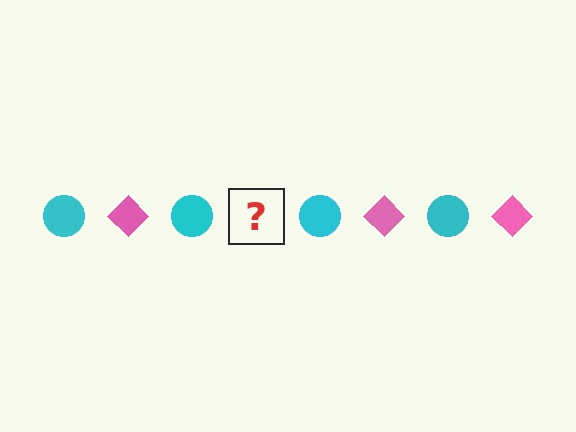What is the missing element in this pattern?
The missing element is a pink diamond.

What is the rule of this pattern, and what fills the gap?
The rule is that the pattern alternates between cyan circle and pink diamond. The gap should be filled with a pink diamond.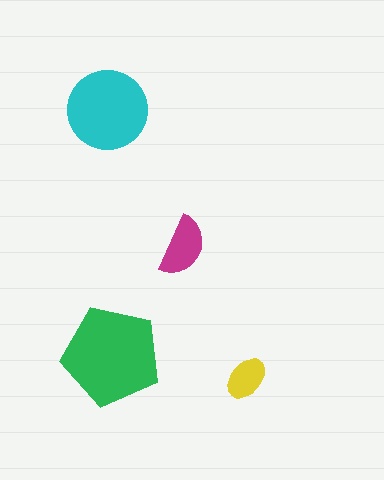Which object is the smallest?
The yellow ellipse.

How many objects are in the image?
There are 4 objects in the image.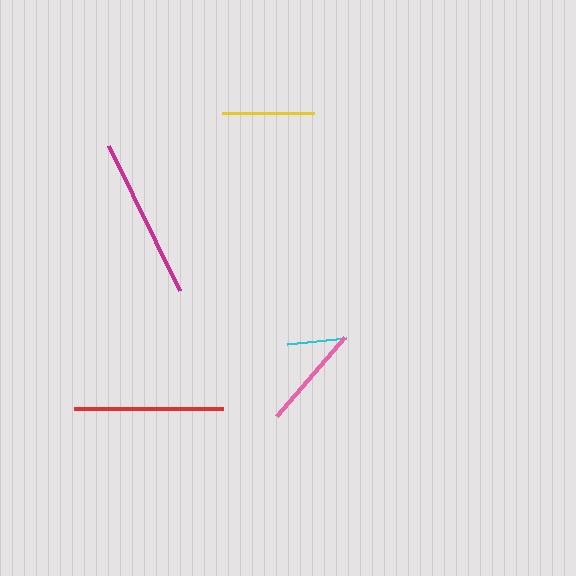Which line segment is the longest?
The magenta line is the longest at approximately 162 pixels.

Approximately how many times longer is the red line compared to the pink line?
The red line is approximately 1.4 times the length of the pink line.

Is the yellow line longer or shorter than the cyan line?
The yellow line is longer than the cyan line.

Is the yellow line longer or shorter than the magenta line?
The magenta line is longer than the yellow line.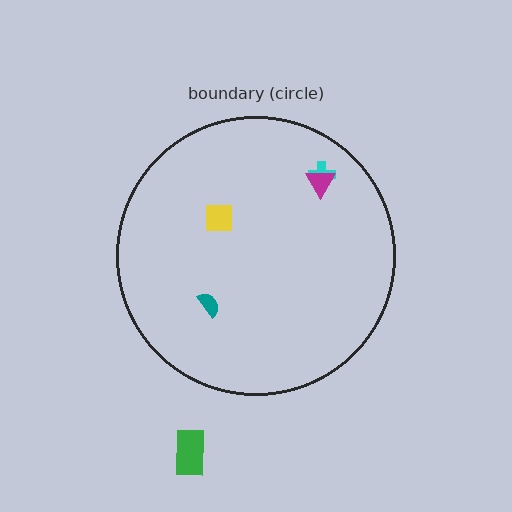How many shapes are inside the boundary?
4 inside, 1 outside.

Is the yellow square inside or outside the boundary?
Inside.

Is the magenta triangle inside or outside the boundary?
Inside.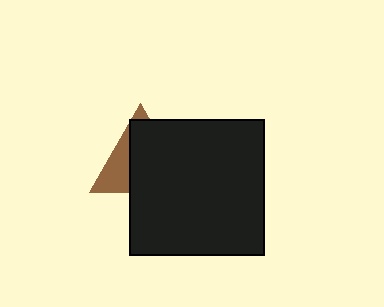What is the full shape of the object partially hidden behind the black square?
The partially hidden object is a brown triangle.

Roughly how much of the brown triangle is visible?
A small part of it is visible (roughly 34%).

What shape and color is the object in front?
The object in front is a black square.